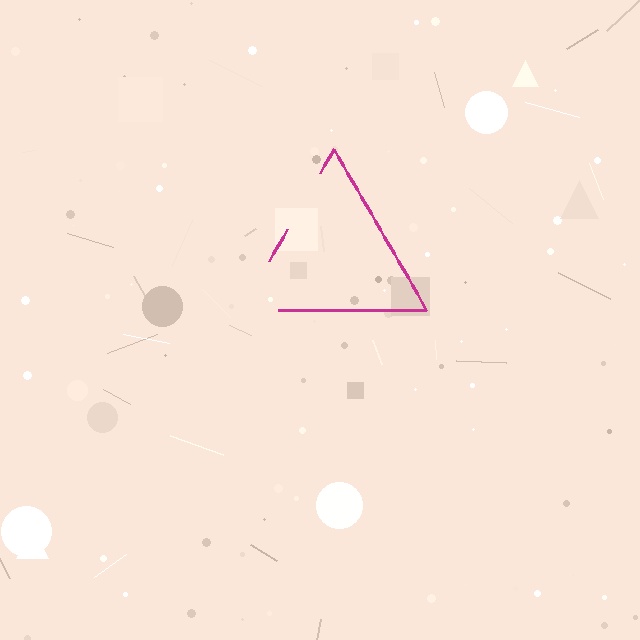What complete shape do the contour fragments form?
The contour fragments form a triangle.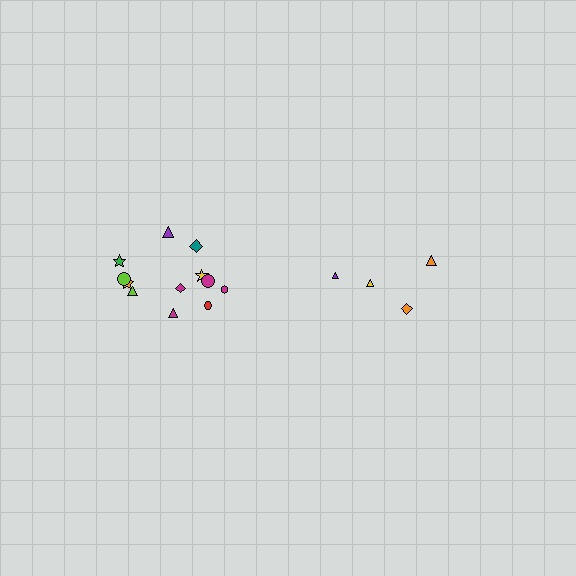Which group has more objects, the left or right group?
The left group.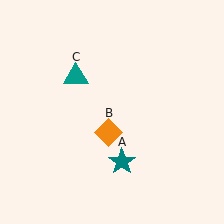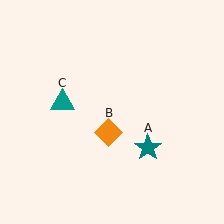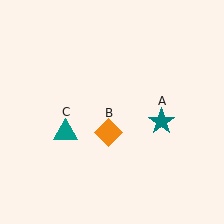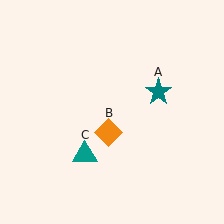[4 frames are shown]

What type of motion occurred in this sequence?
The teal star (object A), teal triangle (object C) rotated counterclockwise around the center of the scene.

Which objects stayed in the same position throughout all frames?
Orange diamond (object B) remained stationary.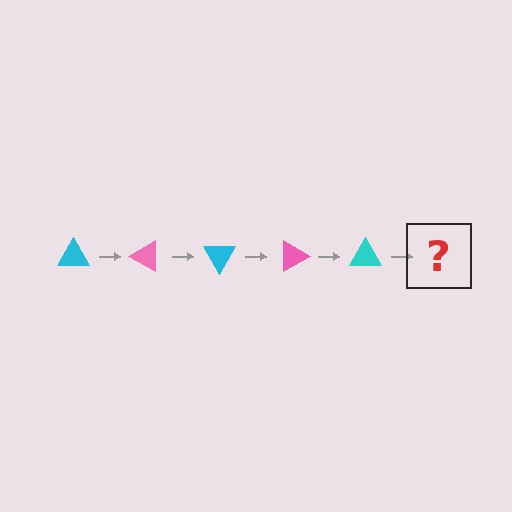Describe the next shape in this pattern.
It should be a pink triangle, rotated 150 degrees from the start.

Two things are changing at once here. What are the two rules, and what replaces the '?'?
The two rules are that it rotates 30 degrees each step and the color cycles through cyan and pink. The '?' should be a pink triangle, rotated 150 degrees from the start.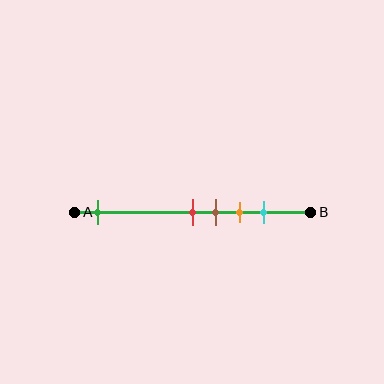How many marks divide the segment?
There are 5 marks dividing the segment.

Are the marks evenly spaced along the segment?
No, the marks are not evenly spaced.